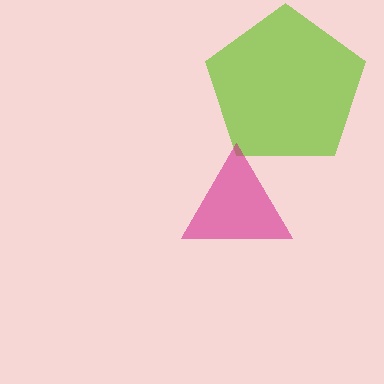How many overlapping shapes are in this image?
There are 2 overlapping shapes in the image.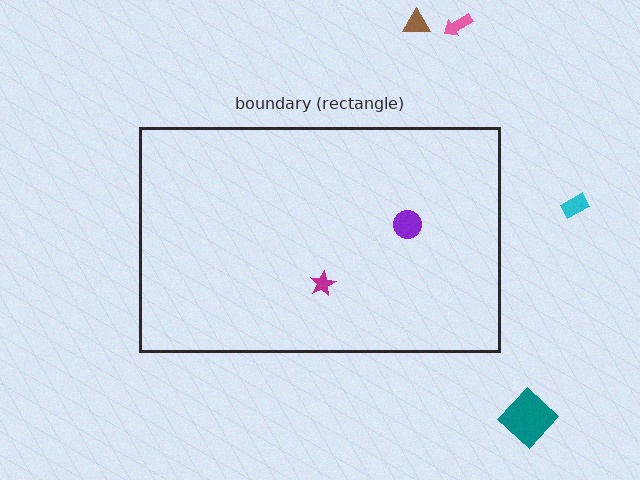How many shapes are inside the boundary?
2 inside, 4 outside.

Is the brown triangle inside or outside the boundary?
Outside.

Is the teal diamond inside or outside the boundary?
Outside.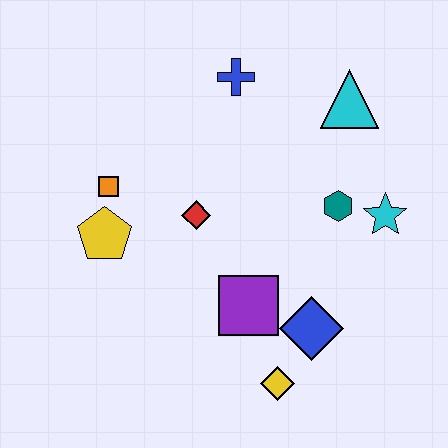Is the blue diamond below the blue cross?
Yes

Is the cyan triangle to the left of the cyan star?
Yes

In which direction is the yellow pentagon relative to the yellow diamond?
The yellow pentagon is to the left of the yellow diamond.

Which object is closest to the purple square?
The blue diamond is closest to the purple square.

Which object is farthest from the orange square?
The cyan star is farthest from the orange square.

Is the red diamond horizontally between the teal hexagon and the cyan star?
No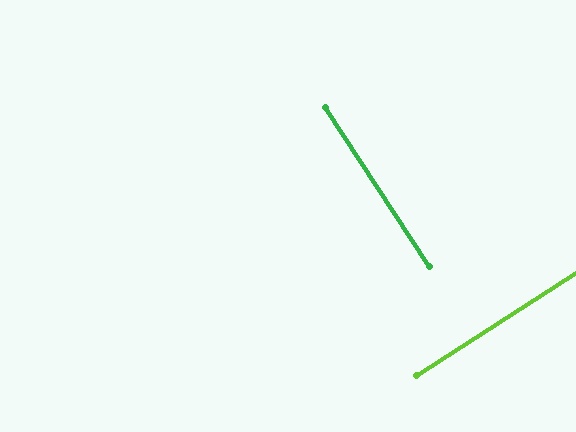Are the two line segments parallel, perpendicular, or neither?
Perpendicular — they meet at approximately 89°.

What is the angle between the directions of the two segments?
Approximately 89 degrees.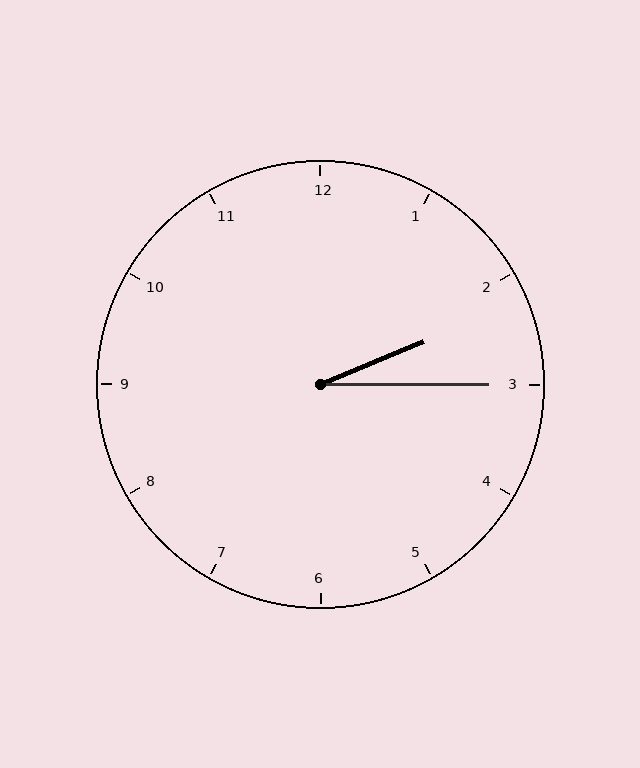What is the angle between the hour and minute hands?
Approximately 22 degrees.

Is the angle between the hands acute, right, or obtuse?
It is acute.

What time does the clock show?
2:15.